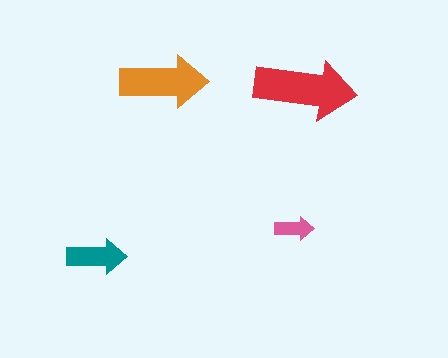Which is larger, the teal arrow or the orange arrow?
The orange one.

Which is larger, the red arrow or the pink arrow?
The red one.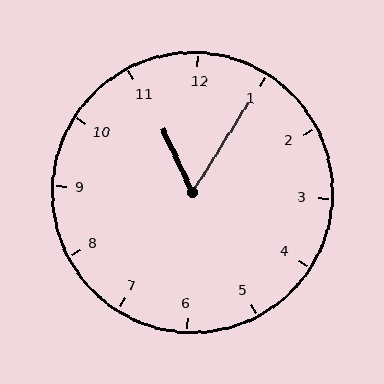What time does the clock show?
11:05.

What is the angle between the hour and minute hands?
Approximately 58 degrees.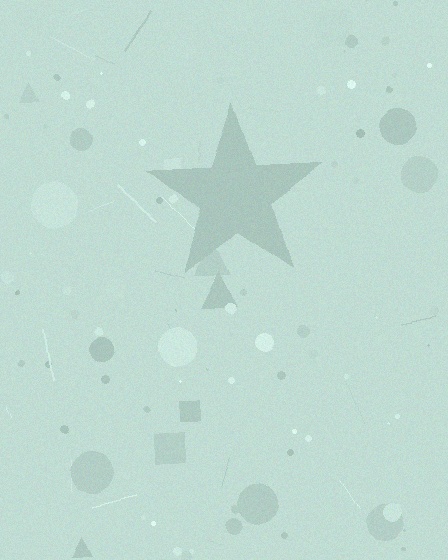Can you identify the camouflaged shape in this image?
The camouflaged shape is a star.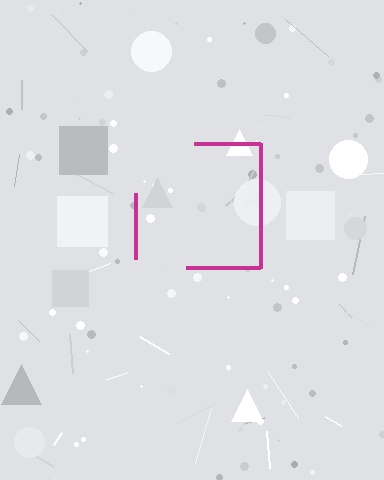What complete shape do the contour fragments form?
The contour fragments form a square.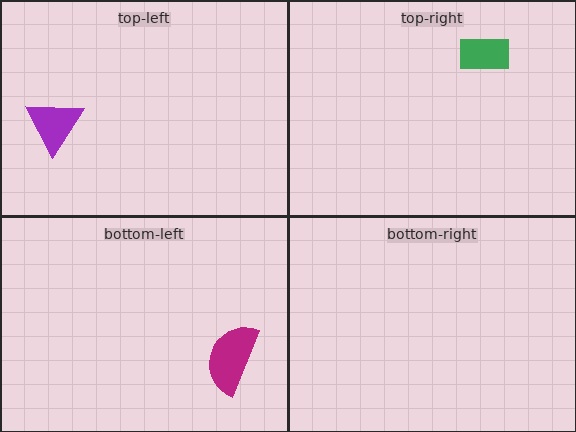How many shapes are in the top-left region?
1.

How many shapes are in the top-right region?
1.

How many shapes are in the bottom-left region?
1.